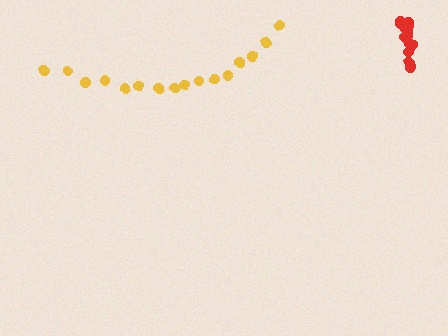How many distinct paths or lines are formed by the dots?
There are 2 distinct paths.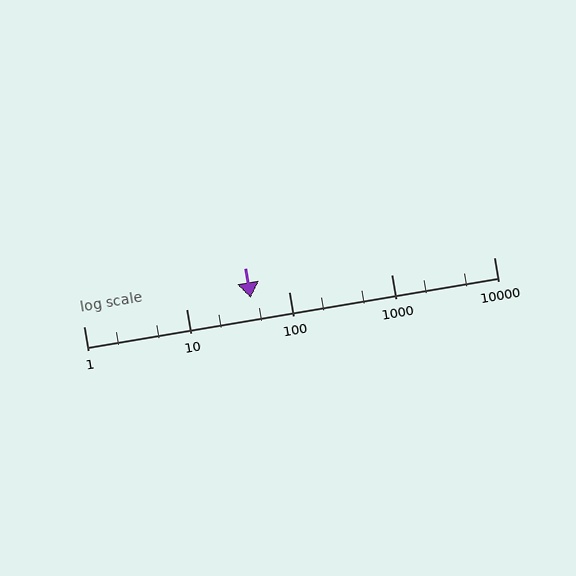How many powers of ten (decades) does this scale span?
The scale spans 4 decades, from 1 to 10000.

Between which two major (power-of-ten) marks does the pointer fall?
The pointer is between 10 and 100.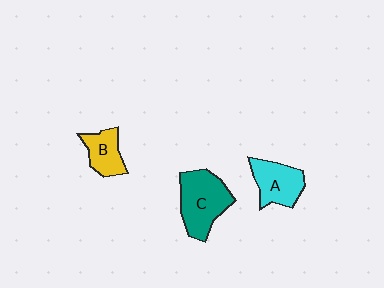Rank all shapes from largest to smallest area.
From largest to smallest: C (teal), A (cyan), B (yellow).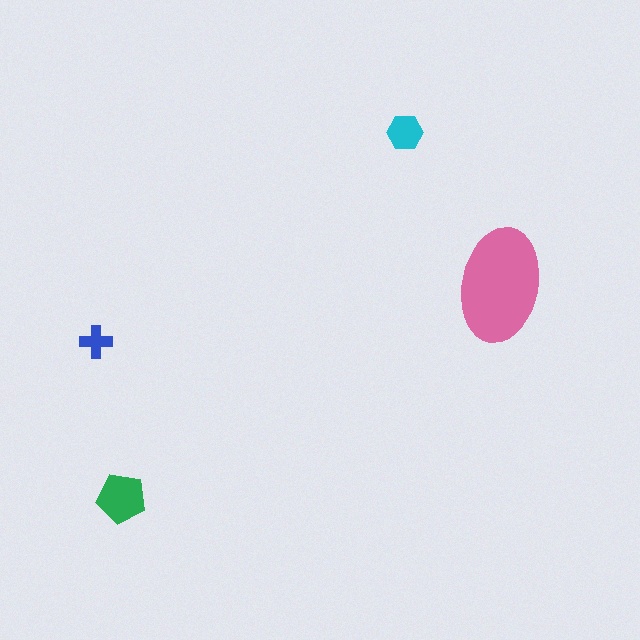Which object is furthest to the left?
The blue cross is leftmost.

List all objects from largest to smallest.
The pink ellipse, the green pentagon, the cyan hexagon, the blue cross.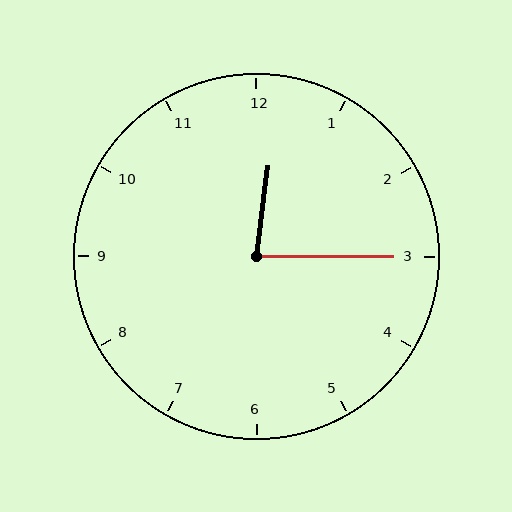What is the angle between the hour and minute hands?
Approximately 82 degrees.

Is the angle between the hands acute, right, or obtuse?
It is acute.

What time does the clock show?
12:15.